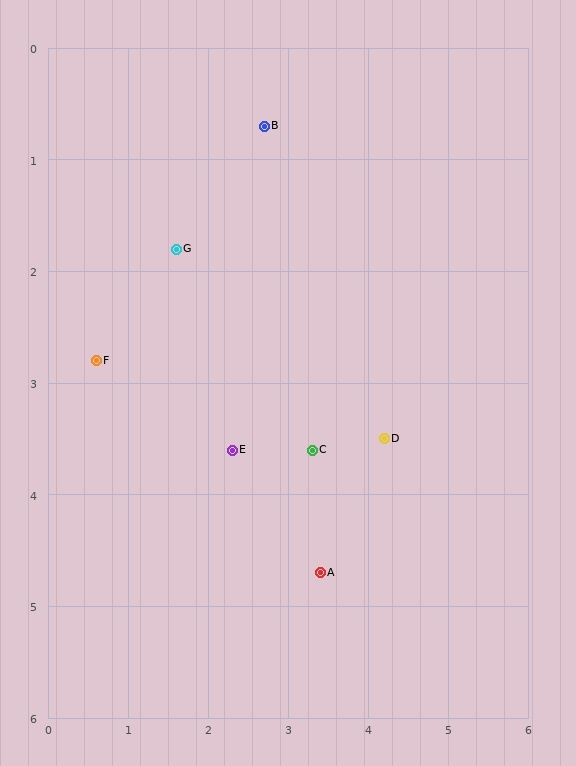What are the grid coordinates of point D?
Point D is at approximately (4.2, 3.5).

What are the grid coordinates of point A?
Point A is at approximately (3.4, 4.7).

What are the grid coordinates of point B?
Point B is at approximately (2.7, 0.7).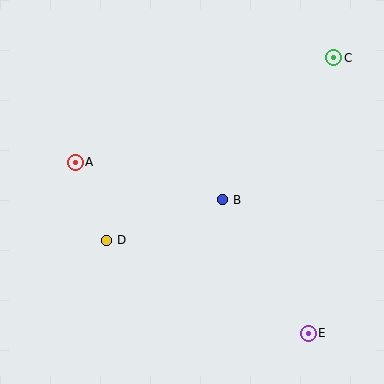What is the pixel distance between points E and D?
The distance between E and D is 222 pixels.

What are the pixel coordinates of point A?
Point A is at (75, 162).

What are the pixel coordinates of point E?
Point E is at (308, 333).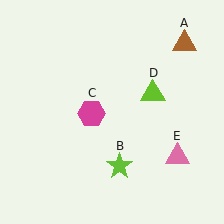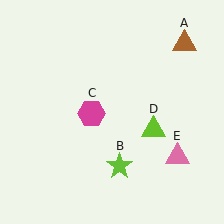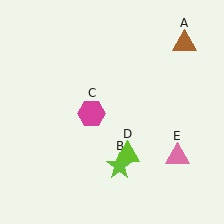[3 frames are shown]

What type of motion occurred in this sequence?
The lime triangle (object D) rotated clockwise around the center of the scene.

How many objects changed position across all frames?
1 object changed position: lime triangle (object D).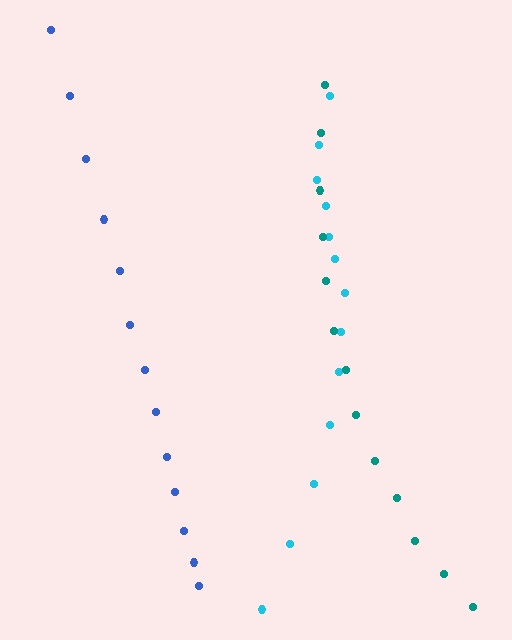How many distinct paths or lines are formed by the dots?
There are 3 distinct paths.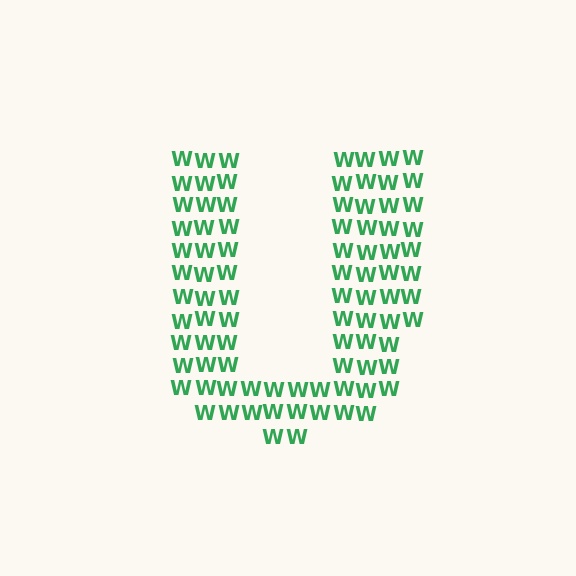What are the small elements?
The small elements are letter W's.